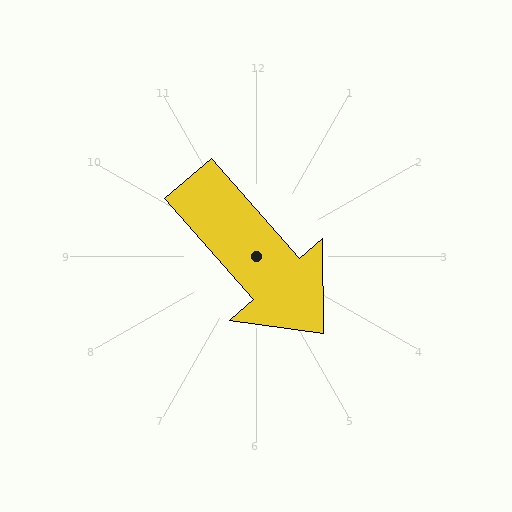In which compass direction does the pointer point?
Southeast.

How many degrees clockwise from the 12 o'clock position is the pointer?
Approximately 139 degrees.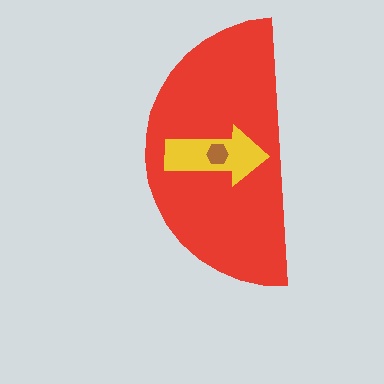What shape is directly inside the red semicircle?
The yellow arrow.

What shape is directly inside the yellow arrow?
The brown hexagon.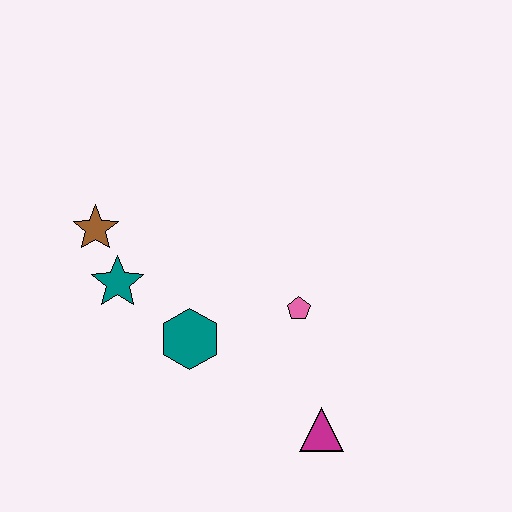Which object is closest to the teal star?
The brown star is closest to the teal star.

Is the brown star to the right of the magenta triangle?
No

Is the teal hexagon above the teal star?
No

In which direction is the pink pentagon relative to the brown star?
The pink pentagon is to the right of the brown star.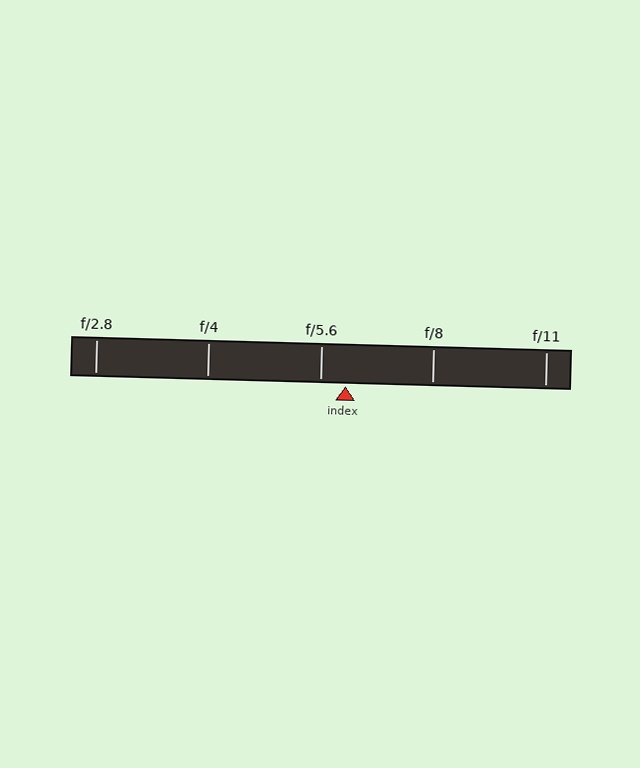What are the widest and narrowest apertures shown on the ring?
The widest aperture shown is f/2.8 and the narrowest is f/11.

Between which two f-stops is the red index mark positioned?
The index mark is between f/5.6 and f/8.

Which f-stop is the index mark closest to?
The index mark is closest to f/5.6.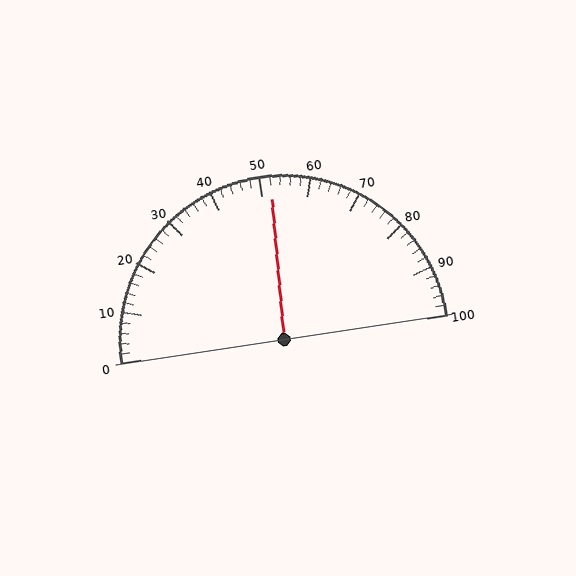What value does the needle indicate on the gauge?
The needle indicates approximately 52.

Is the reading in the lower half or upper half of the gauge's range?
The reading is in the upper half of the range (0 to 100).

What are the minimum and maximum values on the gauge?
The gauge ranges from 0 to 100.